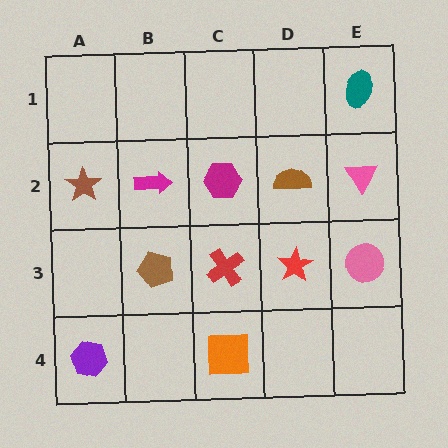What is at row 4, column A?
A purple hexagon.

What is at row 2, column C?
A magenta hexagon.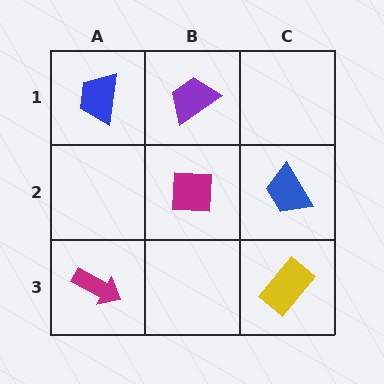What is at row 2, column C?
A blue trapezoid.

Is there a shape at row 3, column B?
No, that cell is empty.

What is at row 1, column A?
A blue trapezoid.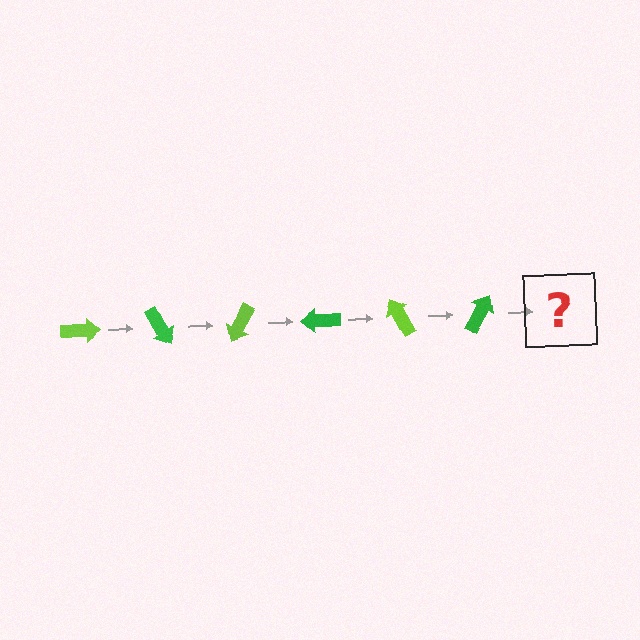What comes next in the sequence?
The next element should be a lime arrow, rotated 360 degrees from the start.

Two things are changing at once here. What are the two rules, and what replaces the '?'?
The two rules are that it rotates 60 degrees each step and the color cycles through lime and green. The '?' should be a lime arrow, rotated 360 degrees from the start.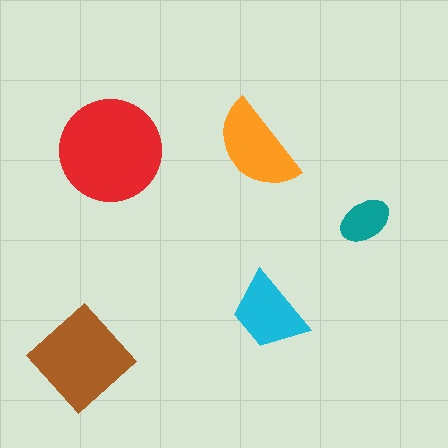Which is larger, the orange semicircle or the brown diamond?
The brown diamond.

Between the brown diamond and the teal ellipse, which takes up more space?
The brown diamond.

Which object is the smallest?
The teal ellipse.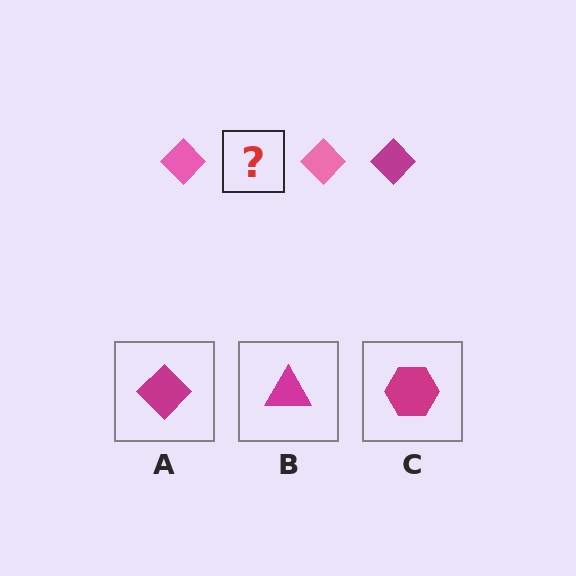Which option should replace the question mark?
Option A.